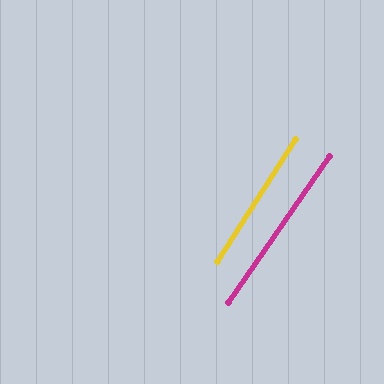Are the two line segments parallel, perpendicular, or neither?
Parallel — their directions differ by only 1.7°.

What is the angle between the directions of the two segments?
Approximately 2 degrees.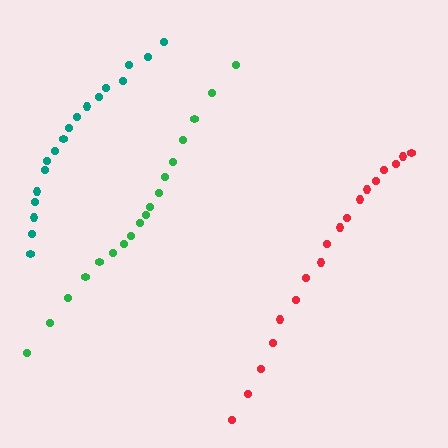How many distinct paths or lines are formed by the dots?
There are 3 distinct paths.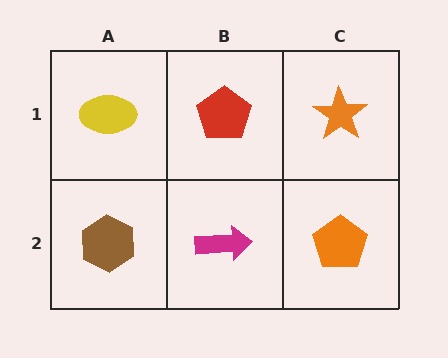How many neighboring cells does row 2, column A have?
2.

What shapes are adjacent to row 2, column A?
A yellow ellipse (row 1, column A), a magenta arrow (row 2, column B).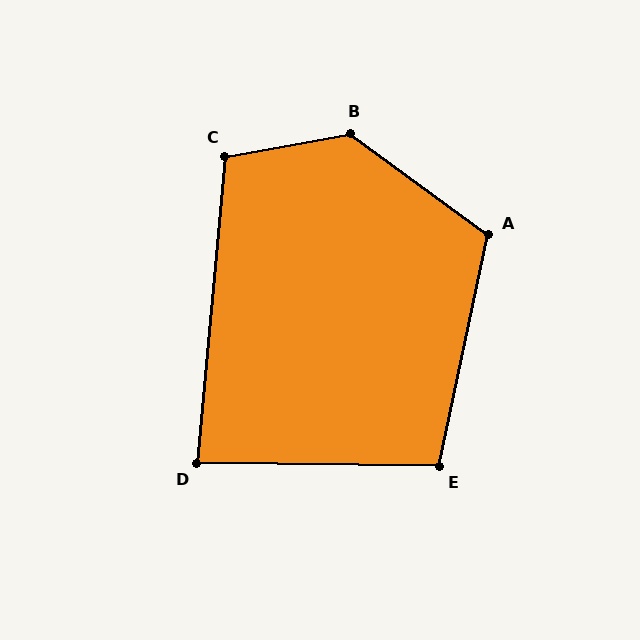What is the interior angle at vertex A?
Approximately 114 degrees (obtuse).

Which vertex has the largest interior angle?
B, at approximately 133 degrees.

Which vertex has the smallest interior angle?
D, at approximately 86 degrees.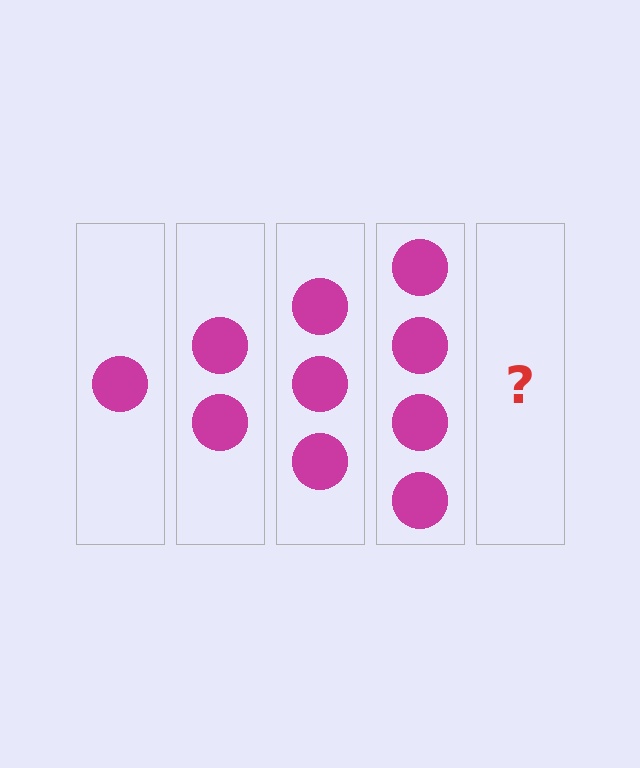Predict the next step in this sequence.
The next step is 5 circles.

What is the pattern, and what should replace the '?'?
The pattern is that each step adds one more circle. The '?' should be 5 circles.